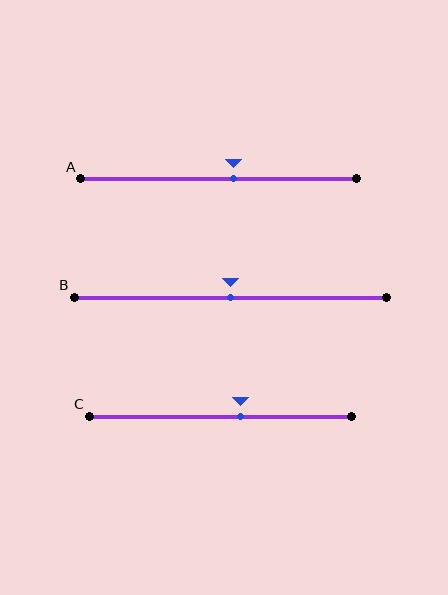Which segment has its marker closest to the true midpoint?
Segment B has its marker closest to the true midpoint.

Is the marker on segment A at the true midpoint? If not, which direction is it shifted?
No, the marker on segment A is shifted to the right by about 5% of the segment length.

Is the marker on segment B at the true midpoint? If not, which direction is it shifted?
Yes, the marker on segment B is at the true midpoint.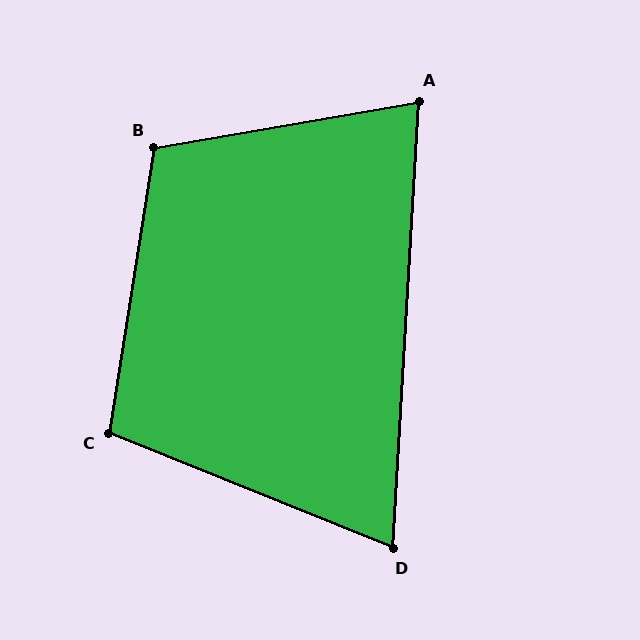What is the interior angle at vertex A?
Approximately 77 degrees (acute).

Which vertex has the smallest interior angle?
D, at approximately 71 degrees.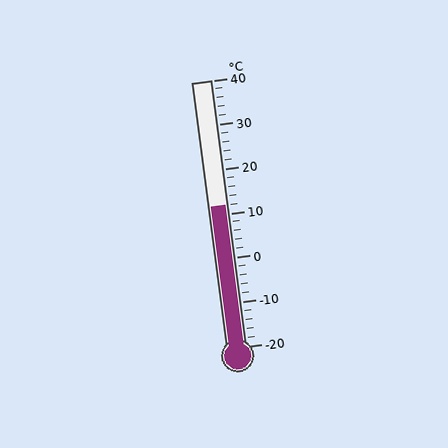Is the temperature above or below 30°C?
The temperature is below 30°C.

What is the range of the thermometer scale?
The thermometer scale ranges from -20°C to 40°C.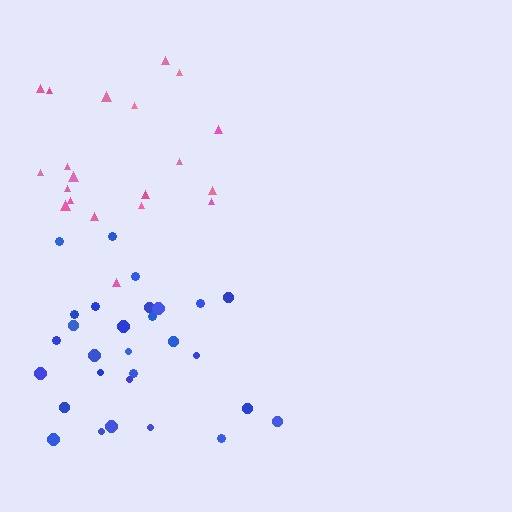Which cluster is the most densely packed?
Blue.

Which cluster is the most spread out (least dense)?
Pink.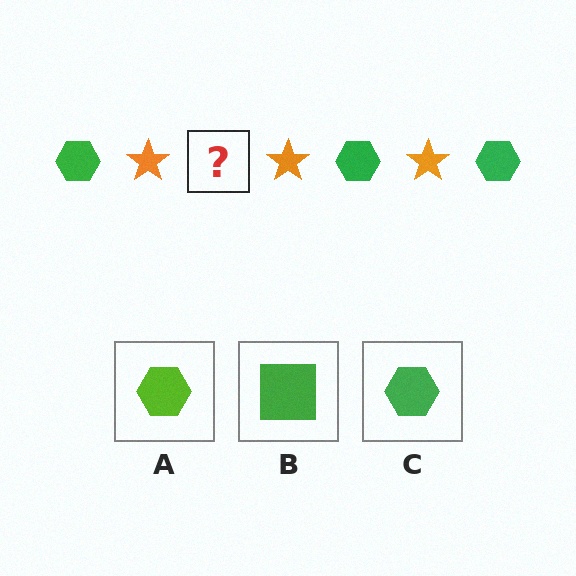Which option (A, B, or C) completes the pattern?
C.